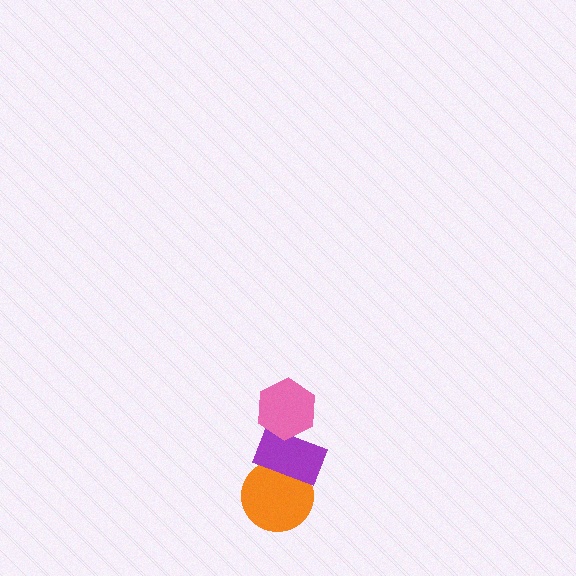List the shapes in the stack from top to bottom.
From top to bottom: the pink hexagon, the purple rectangle, the orange circle.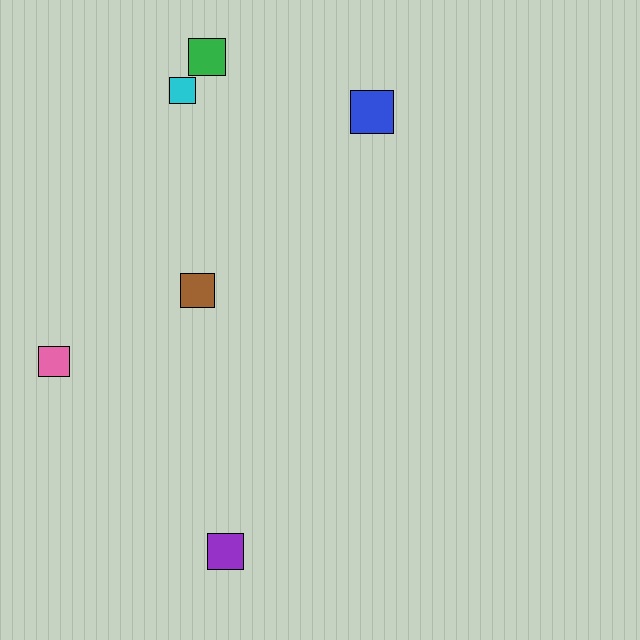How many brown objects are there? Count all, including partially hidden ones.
There is 1 brown object.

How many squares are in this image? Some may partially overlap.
There are 6 squares.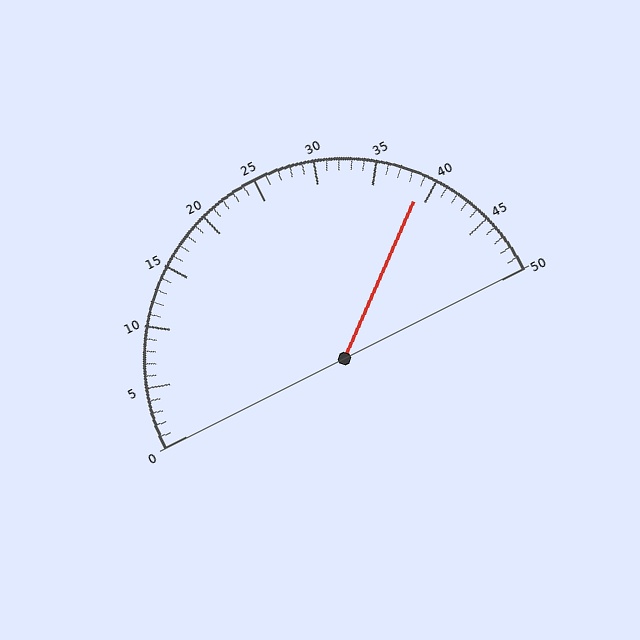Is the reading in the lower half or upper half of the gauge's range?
The reading is in the upper half of the range (0 to 50).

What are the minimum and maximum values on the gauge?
The gauge ranges from 0 to 50.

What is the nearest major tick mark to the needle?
The nearest major tick mark is 40.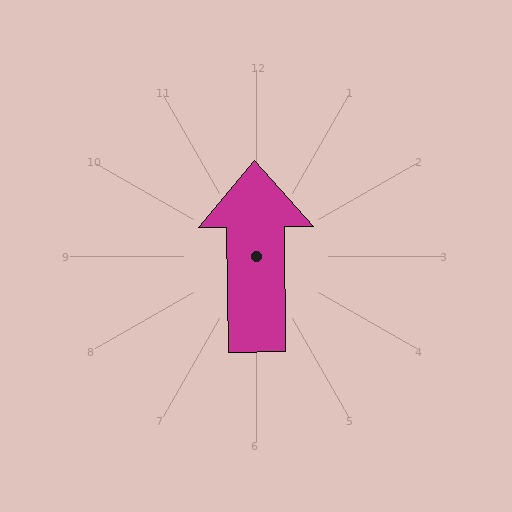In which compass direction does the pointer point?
North.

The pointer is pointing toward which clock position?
Roughly 12 o'clock.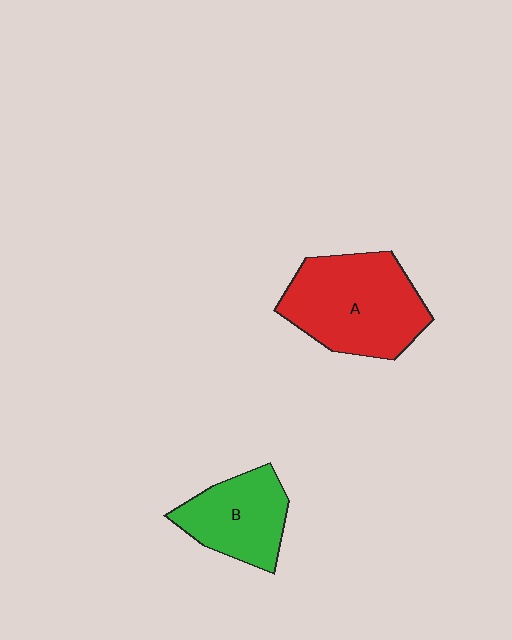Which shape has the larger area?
Shape A (red).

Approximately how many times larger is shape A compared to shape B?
Approximately 1.5 times.